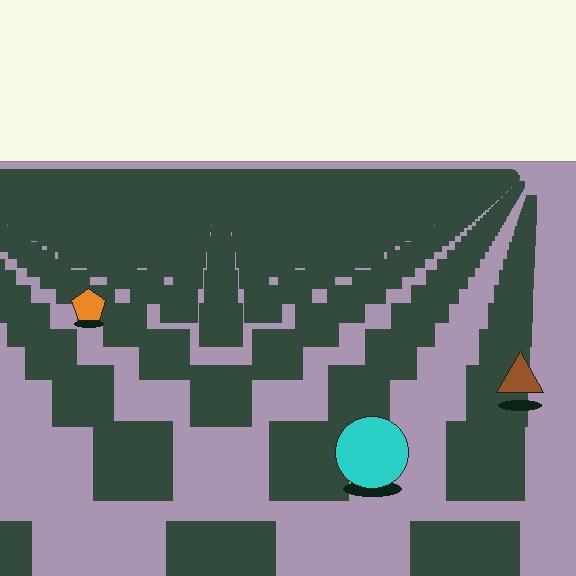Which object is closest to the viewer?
The cyan circle is closest. The texture marks near it are larger and more spread out.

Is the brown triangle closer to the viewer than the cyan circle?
No. The cyan circle is closer — you can tell from the texture gradient: the ground texture is coarser near it.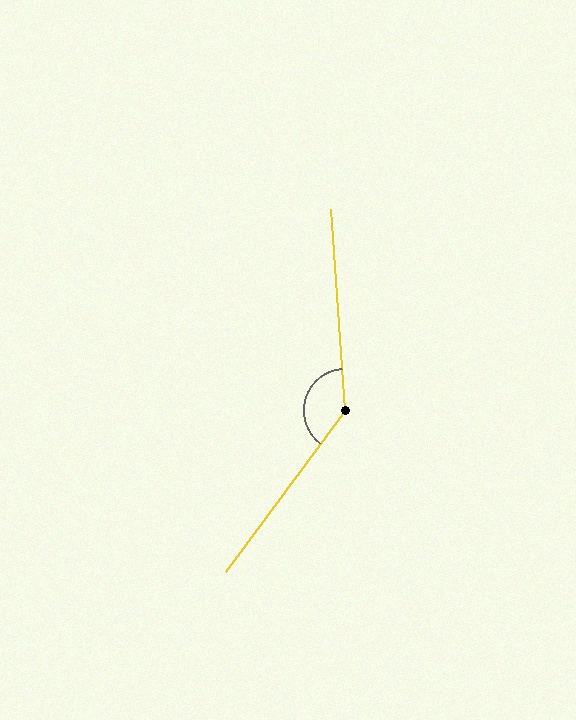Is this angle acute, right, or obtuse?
It is obtuse.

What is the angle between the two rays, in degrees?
Approximately 140 degrees.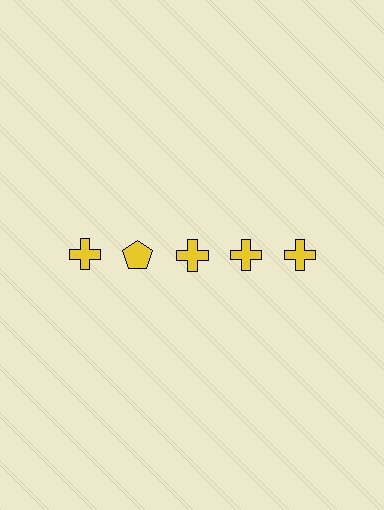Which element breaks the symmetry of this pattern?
The yellow pentagon in the top row, second from left column breaks the symmetry. All other shapes are yellow crosses.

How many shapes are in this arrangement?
There are 5 shapes arranged in a grid pattern.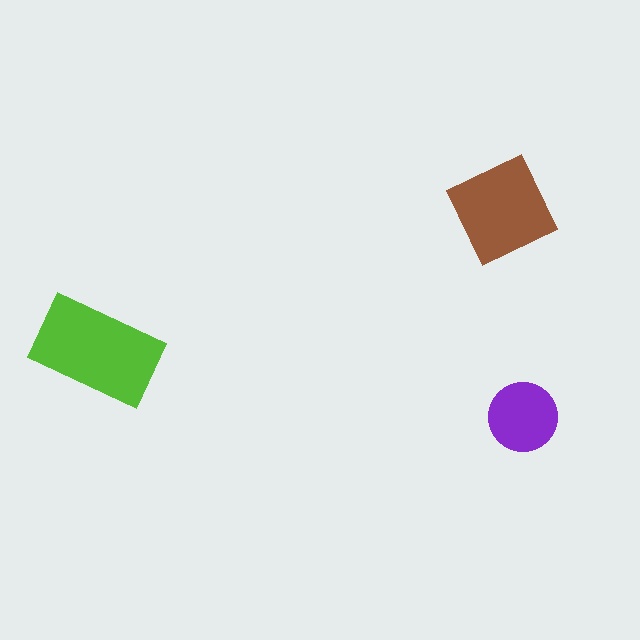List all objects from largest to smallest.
The lime rectangle, the brown diamond, the purple circle.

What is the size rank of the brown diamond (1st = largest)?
2nd.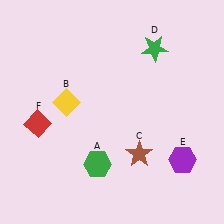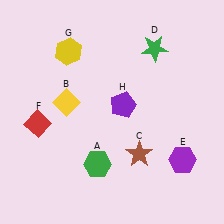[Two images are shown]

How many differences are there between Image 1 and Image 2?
There are 2 differences between the two images.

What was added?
A yellow hexagon (G), a purple pentagon (H) were added in Image 2.